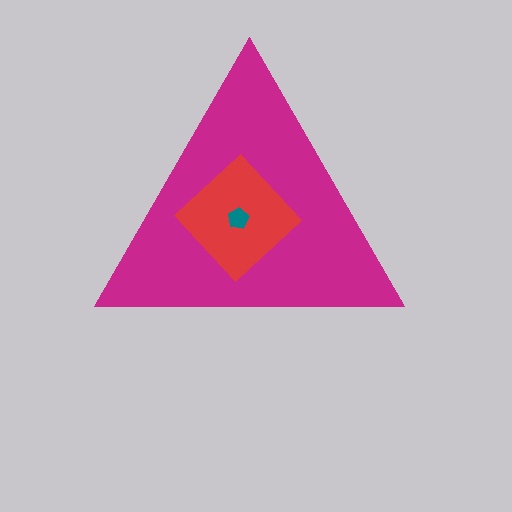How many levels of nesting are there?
3.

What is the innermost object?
The teal pentagon.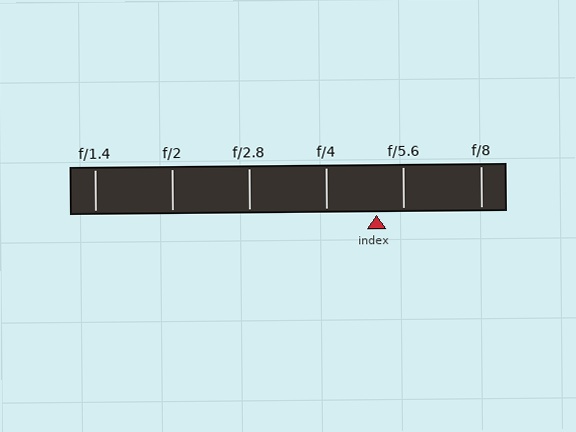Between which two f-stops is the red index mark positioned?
The index mark is between f/4 and f/5.6.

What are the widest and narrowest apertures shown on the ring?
The widest aperture shown is f/1.4 and the narrowest is f/8.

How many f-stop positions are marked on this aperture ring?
There are 6 f-stop positions marked.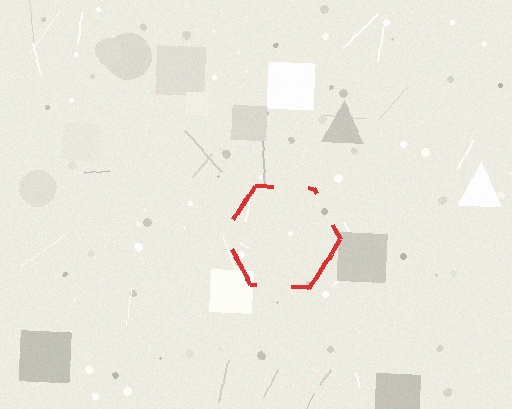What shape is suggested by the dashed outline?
The dashed outline suggests a hexagon.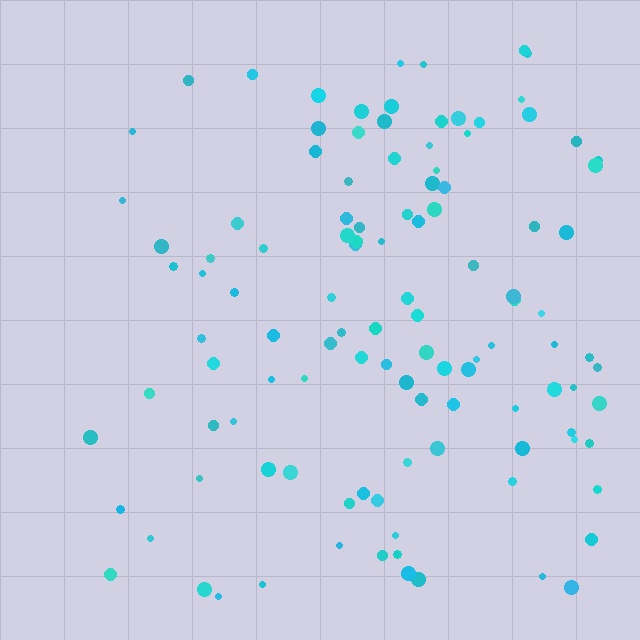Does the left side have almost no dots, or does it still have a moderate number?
Still a moderate number, just noticeably fewer than the right.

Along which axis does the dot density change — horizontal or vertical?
Horizontal.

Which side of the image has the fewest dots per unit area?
The left.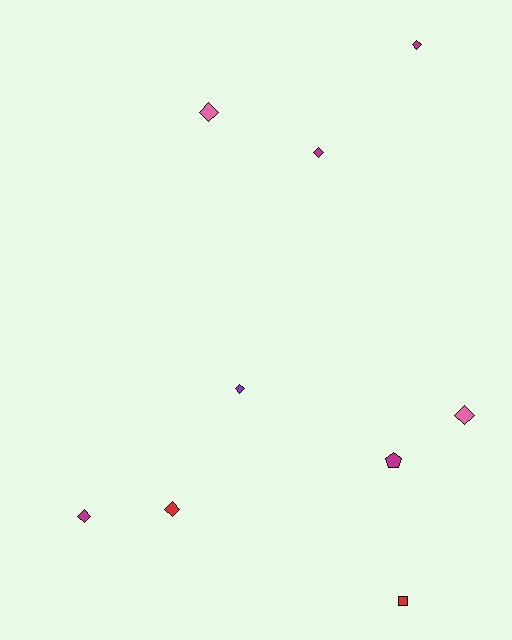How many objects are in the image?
There are 9 objects.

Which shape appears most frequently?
Diamond, with 7 objects.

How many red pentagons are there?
There are no red pentagons.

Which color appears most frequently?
Magenta, with 4 objects.